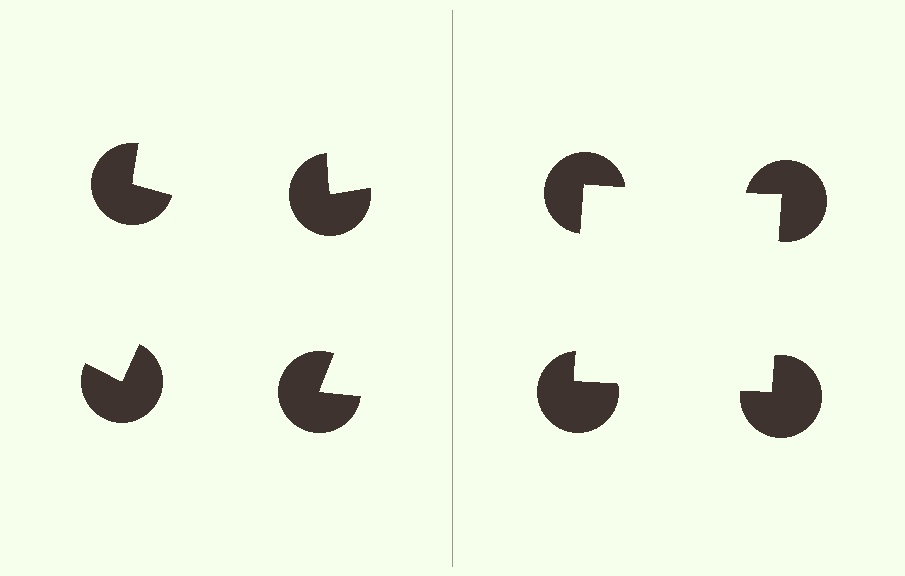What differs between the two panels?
The pac-man discs are positioned identically on both sides; only the wedge orientations differ. On the right they align to a square; on the left they are misaligned.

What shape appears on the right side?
An illusory square.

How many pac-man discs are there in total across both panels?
8 — 4 on each side.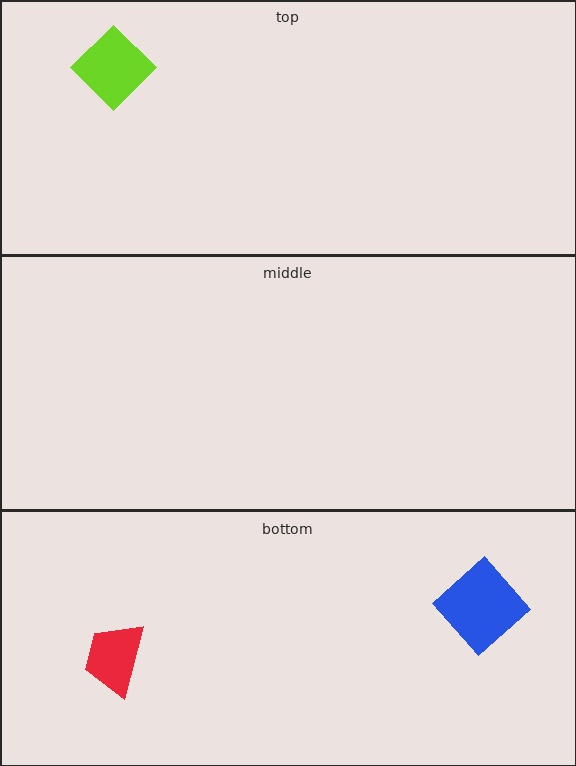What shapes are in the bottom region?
The blue diamond, the red trapezoid.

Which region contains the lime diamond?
The top region.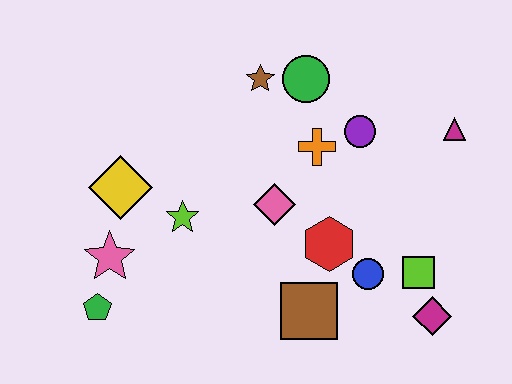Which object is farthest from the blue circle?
The green pentagon is farthest from the blue circle.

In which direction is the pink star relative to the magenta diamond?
The pink star is to the left of the magenta diamond.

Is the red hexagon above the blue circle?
Yes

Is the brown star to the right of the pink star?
Yes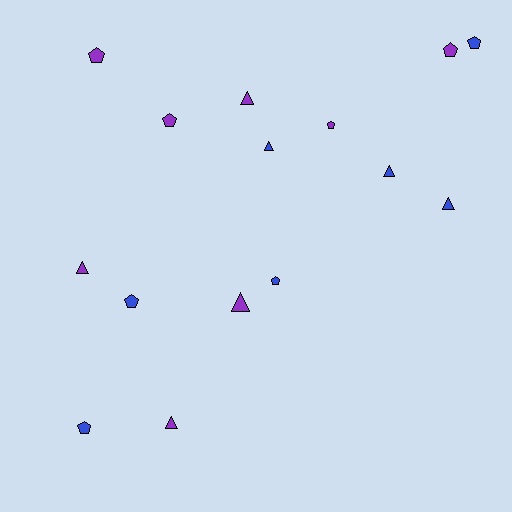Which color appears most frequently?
Purple, with 8 objects.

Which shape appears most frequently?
Pentagon, with 8 objects.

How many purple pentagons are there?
There are 4 purple pentagons.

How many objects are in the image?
There are 15 objects.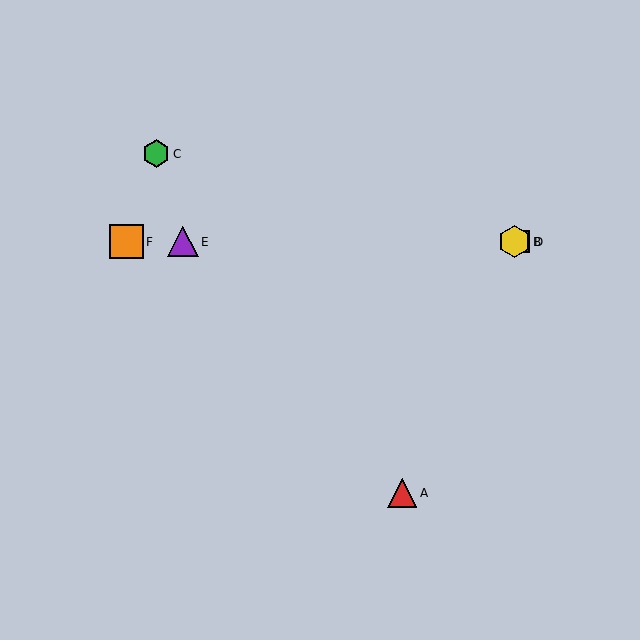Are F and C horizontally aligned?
No, F is at y≈242 and C is at y≈154.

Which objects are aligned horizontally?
Objects B, D, E, F are aligned horizontally.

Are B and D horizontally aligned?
Yes, both are at y≈242.